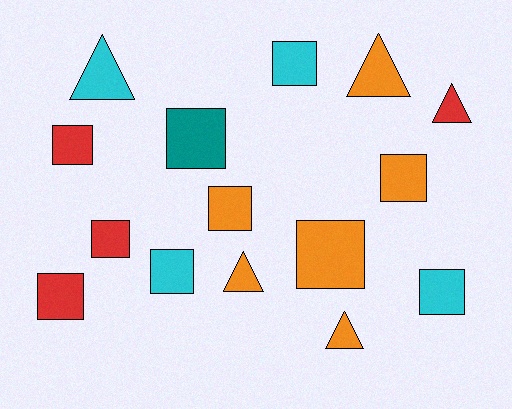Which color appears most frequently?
Orange, with 6 objects.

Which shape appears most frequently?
Square, with 10 objects.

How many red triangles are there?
There is 1 red triangle.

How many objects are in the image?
There are 15 objects.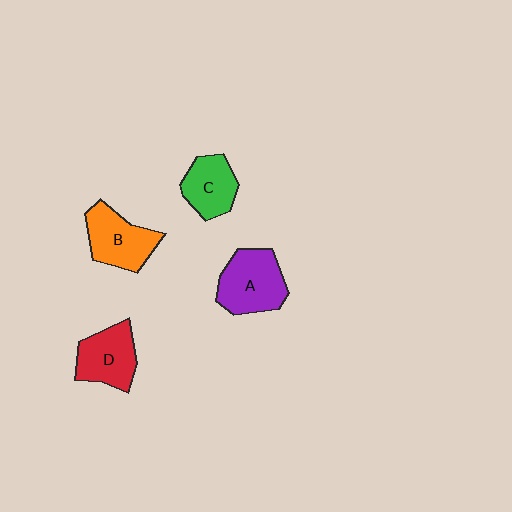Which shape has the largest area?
Shape A (purple).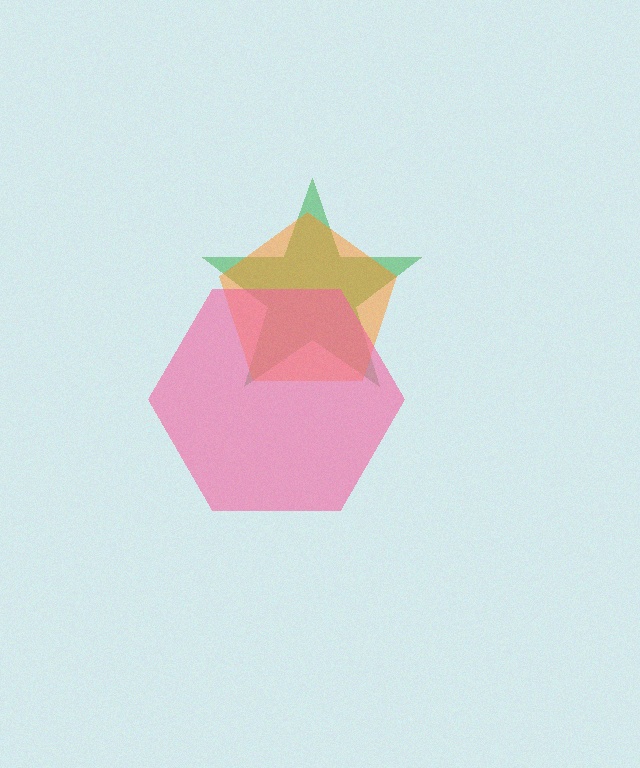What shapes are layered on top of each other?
The layered shapes are: a green star, an orange pentagon, a pink hexagon.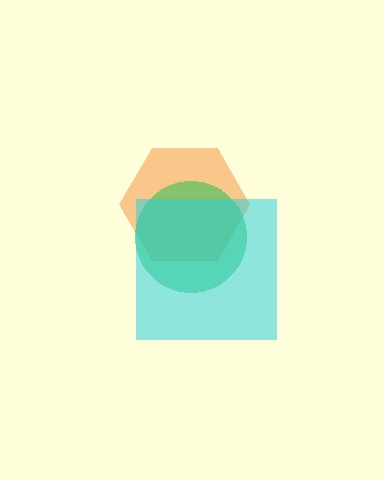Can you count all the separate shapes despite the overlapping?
Yes, there are 3 separate shapes.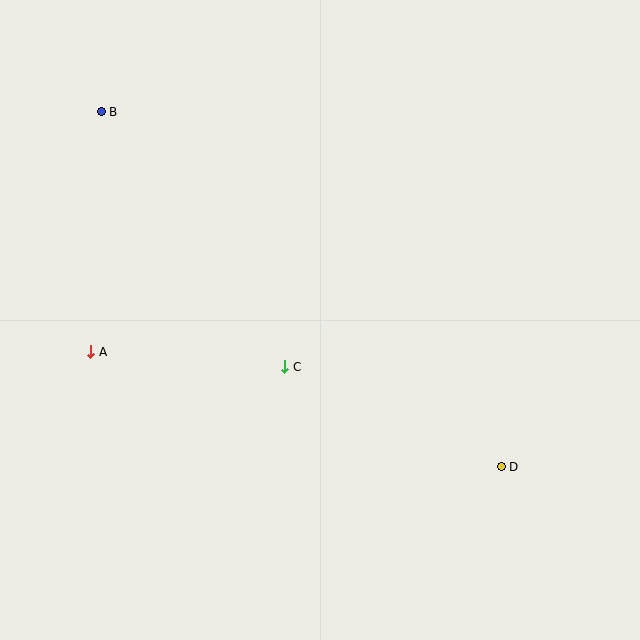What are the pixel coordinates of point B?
Point B is at (101, 112).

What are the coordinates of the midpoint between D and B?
The midpoint between D and B is at (301, 289).